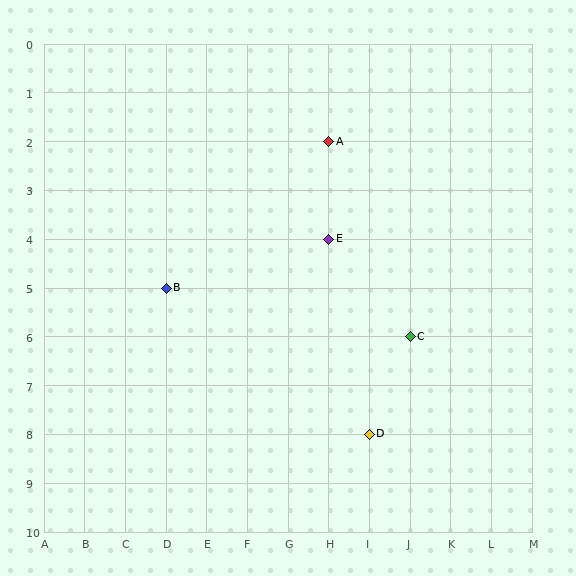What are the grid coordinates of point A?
Point A is at grid coordinates (H, 2).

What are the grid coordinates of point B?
Point B is at grid coordinates (D, 5).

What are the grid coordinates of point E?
Point E is at grid coordinates (H, 4).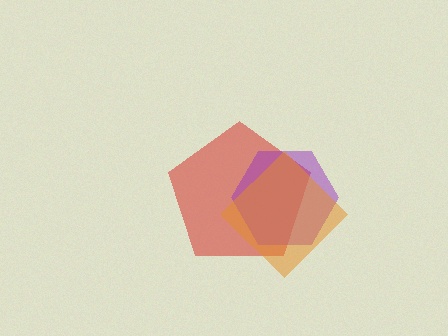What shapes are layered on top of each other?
The layered shapes are: a red pentagon, a purple hexagon, an orange diamond.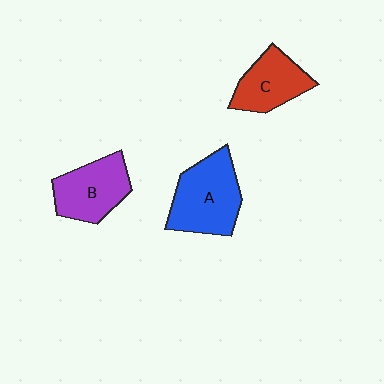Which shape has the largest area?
Shape A (blue).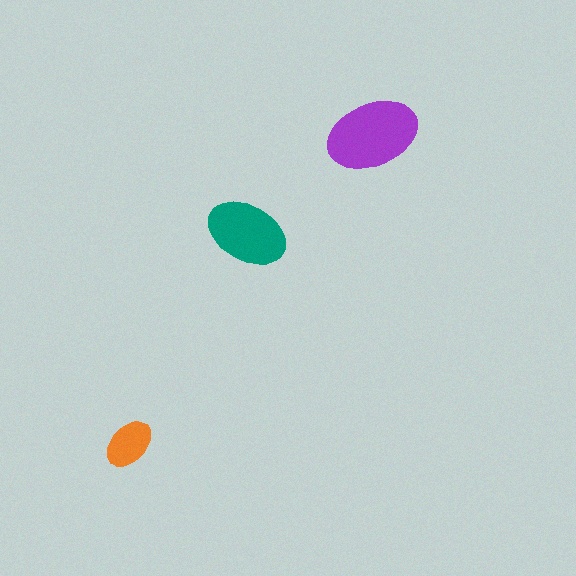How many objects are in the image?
There are 3 objects in the image.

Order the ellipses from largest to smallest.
the purple one, the teal one, the orange one.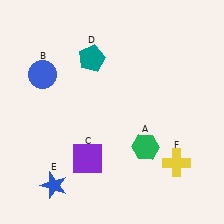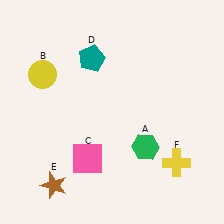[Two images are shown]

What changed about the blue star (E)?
In Image 1, E is blue. In Image 2, it changed to brown.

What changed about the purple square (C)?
In Image 1, C is purple. In Image 2, it changed to pink.